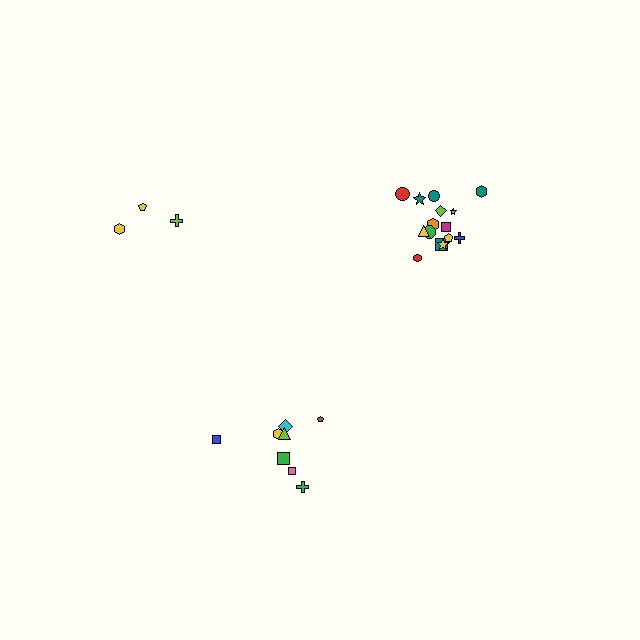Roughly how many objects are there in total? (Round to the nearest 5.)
Roughly 25 objects in total.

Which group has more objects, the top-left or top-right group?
The top-right group.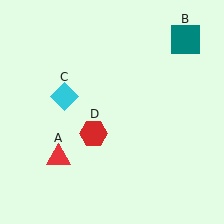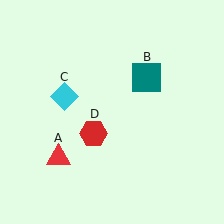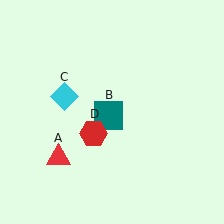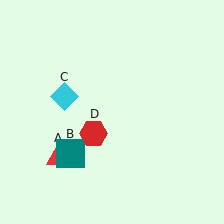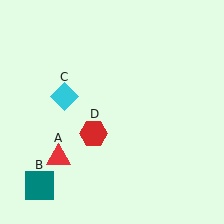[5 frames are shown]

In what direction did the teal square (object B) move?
The teal square (object B) moved down and to the left.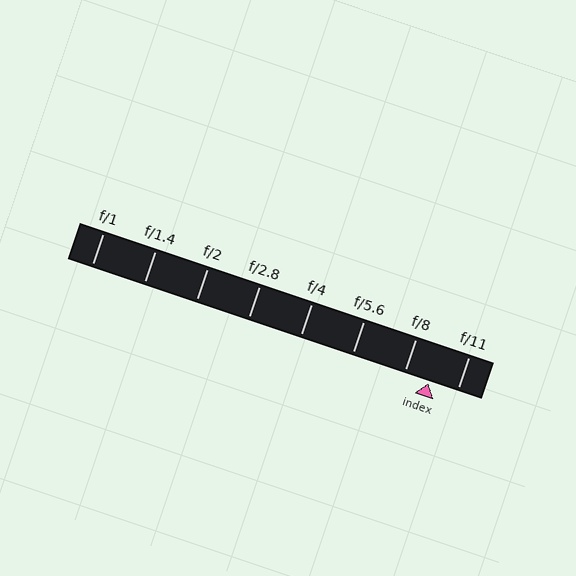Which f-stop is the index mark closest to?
The index mark is closest to f/8.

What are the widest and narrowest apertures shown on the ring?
The widest aperture shown is f/1 and the narrowest is f/11.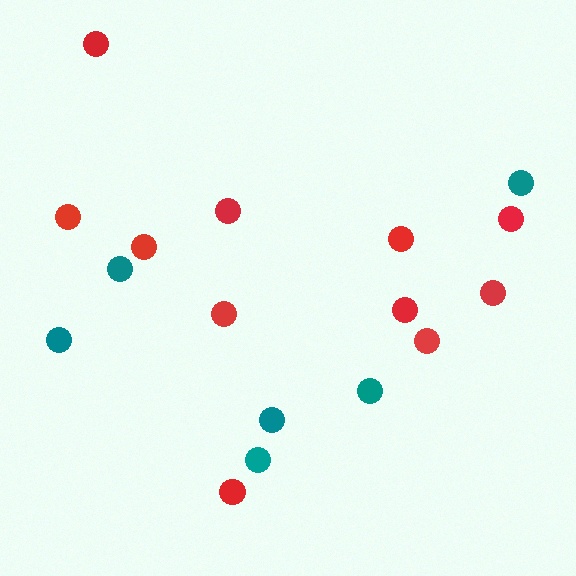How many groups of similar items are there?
There are 2 groups: one group of red circles (11) and one group of teal circles (6).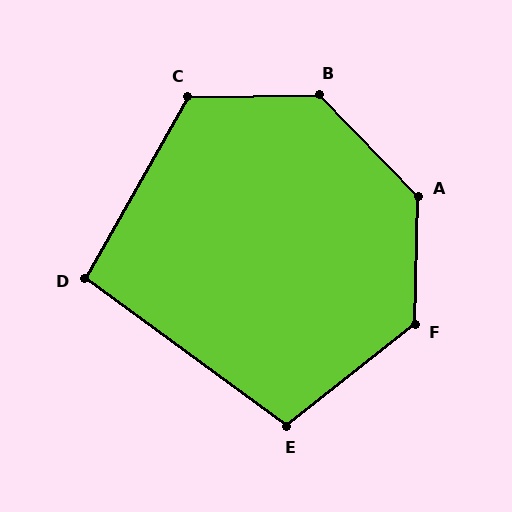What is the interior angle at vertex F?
Approximately 130 degrees (obtuse).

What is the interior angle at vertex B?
Approximately 133 degrees (obtuse).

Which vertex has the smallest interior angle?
D, at approximately 97 degrees.